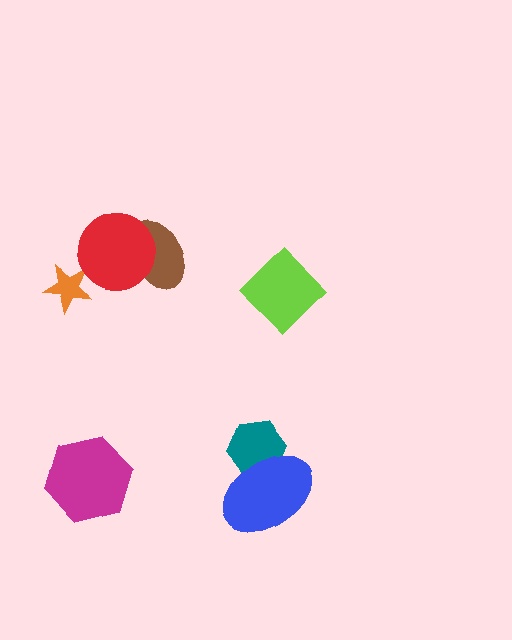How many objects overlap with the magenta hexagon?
0 objects overlap with the magenta hexagon.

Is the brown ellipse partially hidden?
Yes, it is partially covered by another shape.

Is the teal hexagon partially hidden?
Yes, it is partially covered by another shape.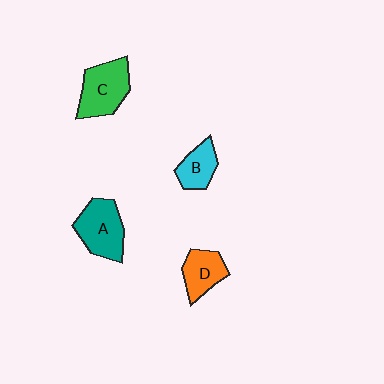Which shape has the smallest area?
Shape B (cyan).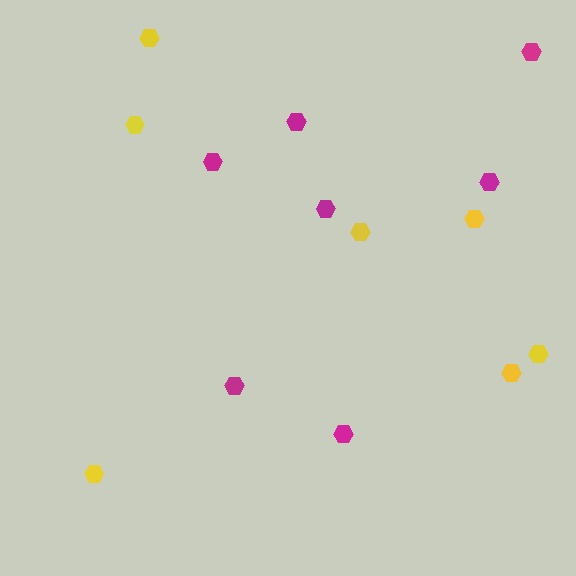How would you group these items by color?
There are 2 groups: one group of yellow hexagons (7) and one group of magenta hexagons (7).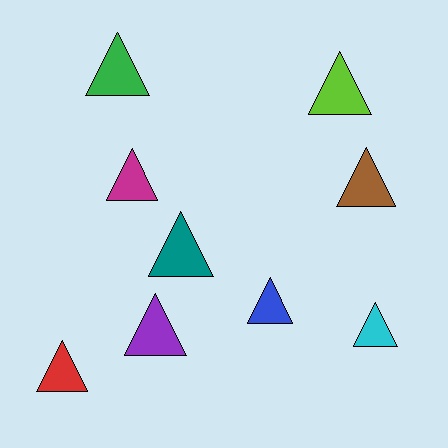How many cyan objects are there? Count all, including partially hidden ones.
There is 1 cyan object.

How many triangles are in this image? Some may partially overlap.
There are 9 triangles.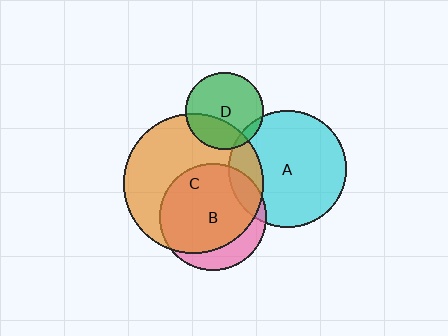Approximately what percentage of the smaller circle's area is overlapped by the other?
Approximately 80%.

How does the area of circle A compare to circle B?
Approximately 1.2 times.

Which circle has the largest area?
Circle C (orange).